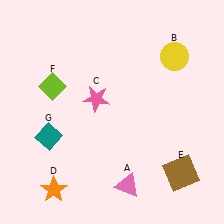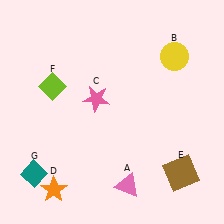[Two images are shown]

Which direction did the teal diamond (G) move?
The teal diamond (G) moved down.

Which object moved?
The teal diamond (G) moved down.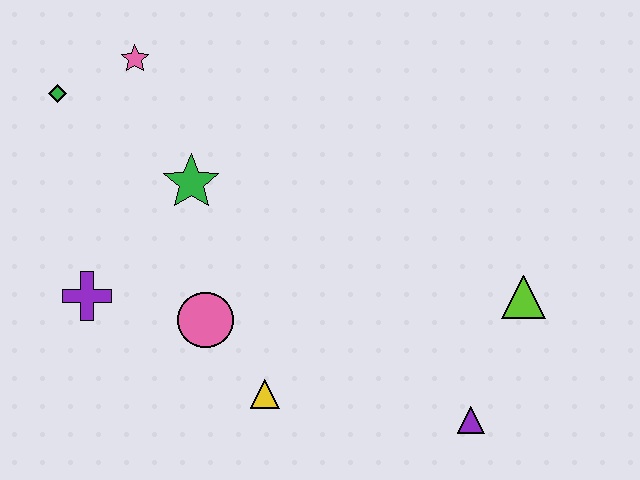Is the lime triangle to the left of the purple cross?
No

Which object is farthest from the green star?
The purple triangle is farthest from the green star.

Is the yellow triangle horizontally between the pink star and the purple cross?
No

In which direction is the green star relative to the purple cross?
The green star is above the purple cross.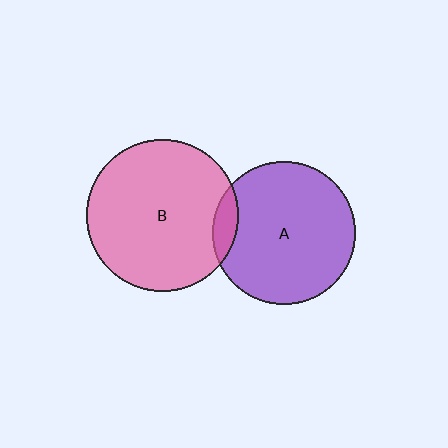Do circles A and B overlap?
Yes.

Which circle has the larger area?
Circle B (pink).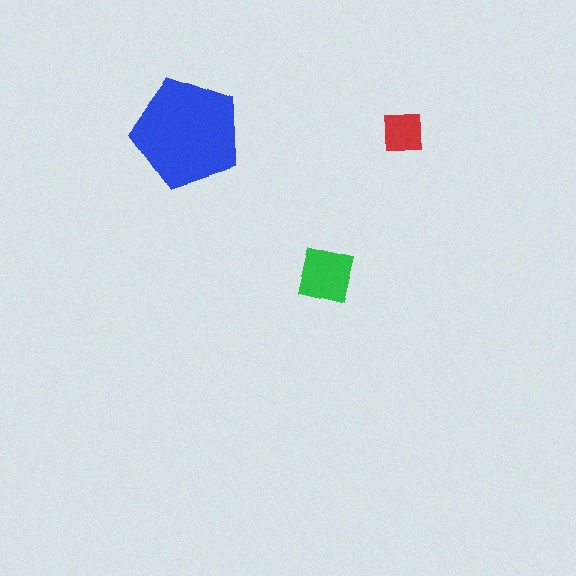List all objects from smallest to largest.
The red square, the green square, the blue pentagon.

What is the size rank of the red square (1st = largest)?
3rd.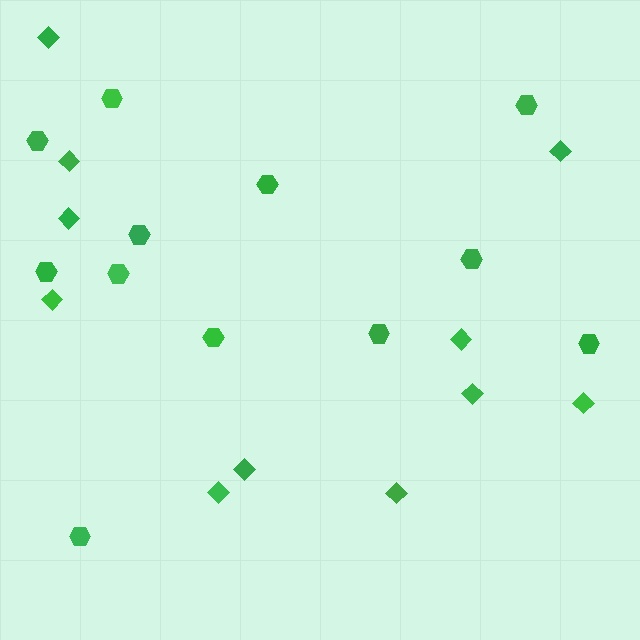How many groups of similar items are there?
There are 2 groups: one group of diamonds (11) and one group of hexagons (12).